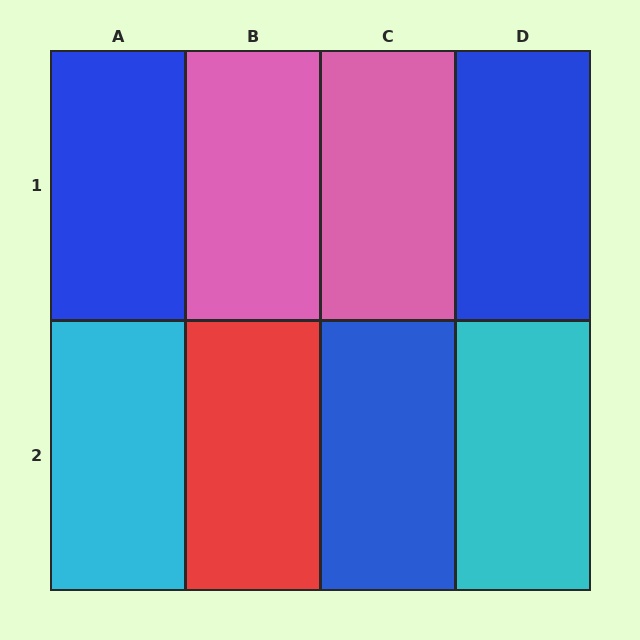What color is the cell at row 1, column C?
Pink.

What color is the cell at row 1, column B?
Pink.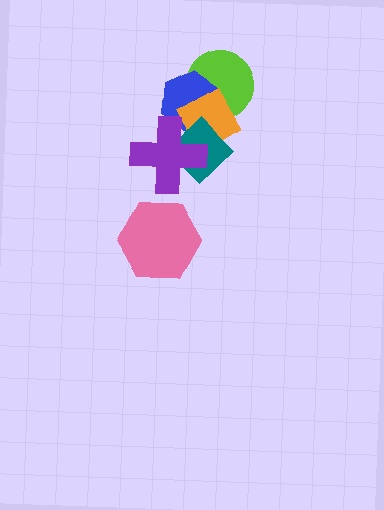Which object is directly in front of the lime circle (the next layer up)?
The blue hexagon is directly in front of the lime circle.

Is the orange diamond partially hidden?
Yes, it is partially covered by another shape.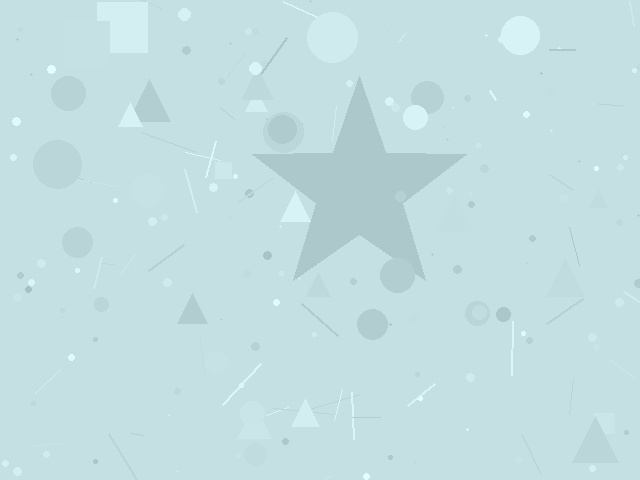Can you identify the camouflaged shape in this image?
The camouflaged shape is a star.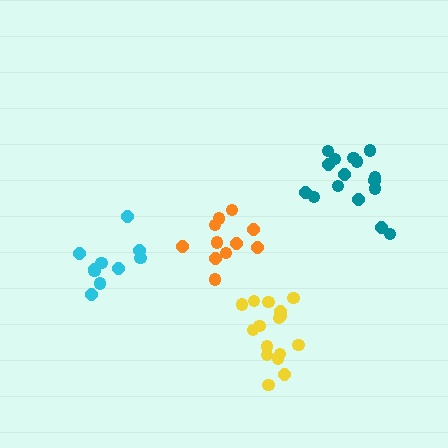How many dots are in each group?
Group 1: 11 dots, Group 2: 16 dots, Group 3: 16 dots, Group 4: 10 dots (53 total).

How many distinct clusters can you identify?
There are 4 distinct clusters.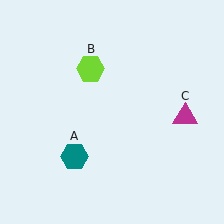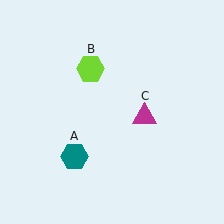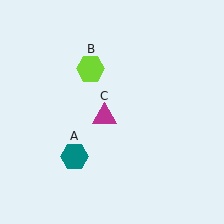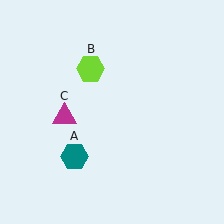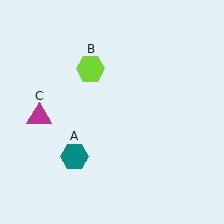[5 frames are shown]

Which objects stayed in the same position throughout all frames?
Teal hexagon (object A) and lime hexagon (object B) remained stationary.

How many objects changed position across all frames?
1 object changed position: magenta triangle (object C).